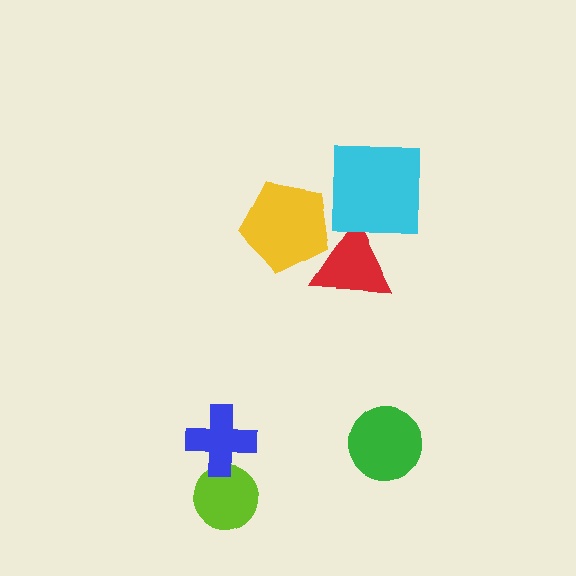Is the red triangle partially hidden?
Yes, it is partially covered by another shape.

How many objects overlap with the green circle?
0 objects overlap with the green circle.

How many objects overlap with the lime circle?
1 object overlaps with the lime circle.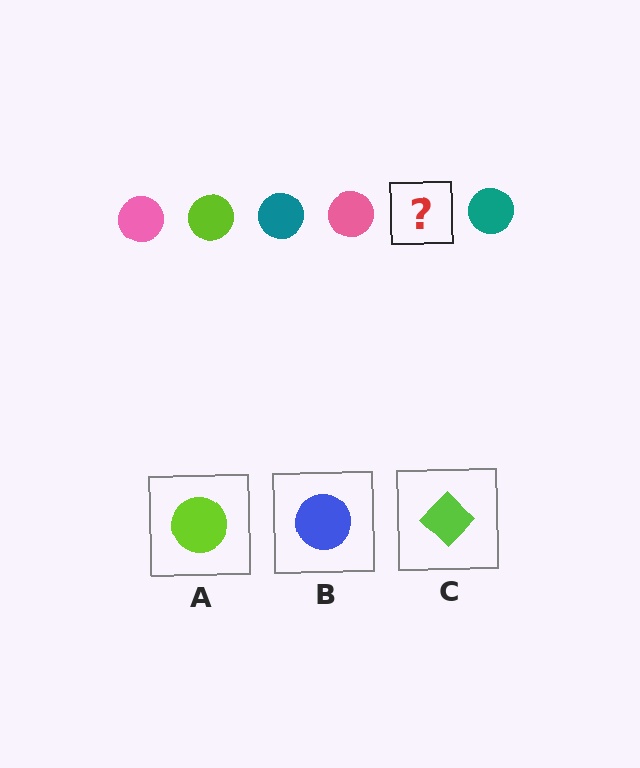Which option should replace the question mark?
Option A.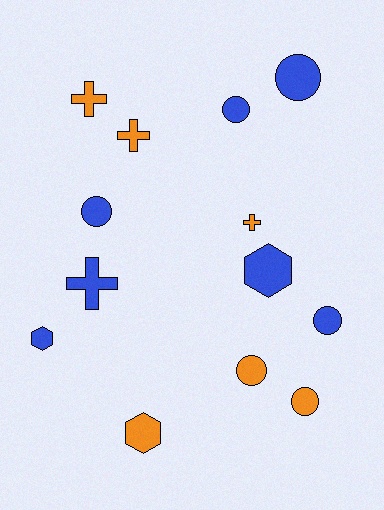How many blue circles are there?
There are 4 blue circles.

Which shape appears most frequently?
Circle, with 6 objects.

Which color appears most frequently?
Blue, with 7 objects.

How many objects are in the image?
There are 13 objects.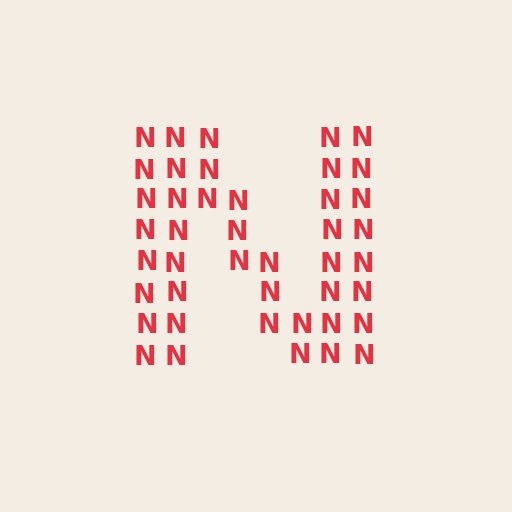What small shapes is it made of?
It is made of small letter N's.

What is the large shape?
The large shape is the letter N.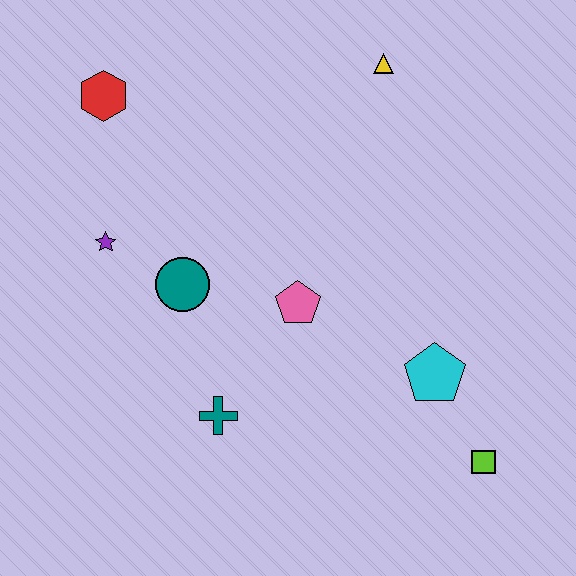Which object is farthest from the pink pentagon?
The red hexagon is farthest from the pink pentagon.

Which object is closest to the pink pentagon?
The teal circle is closest to the pink pentagon.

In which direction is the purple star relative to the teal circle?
The purple star is to the left of the teal circle.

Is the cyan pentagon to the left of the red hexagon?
No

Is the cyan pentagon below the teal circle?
Yes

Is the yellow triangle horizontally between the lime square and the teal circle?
Yes